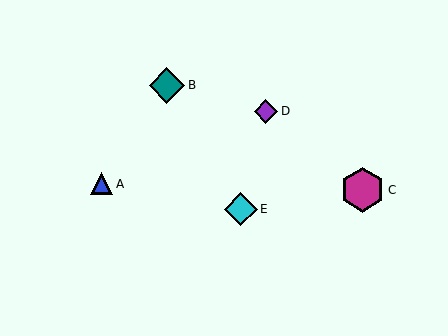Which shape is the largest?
The magenta hexagon (labeled C) is the largest.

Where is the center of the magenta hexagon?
The center of the magenta hexagon is at (363, 190).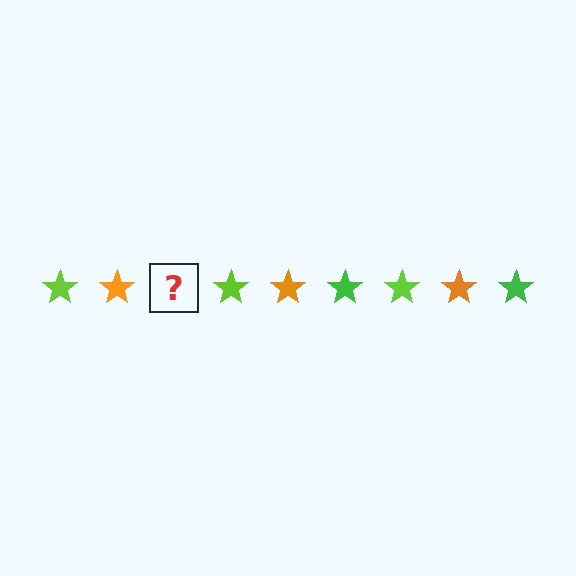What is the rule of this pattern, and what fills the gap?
The rule is that the pattern cycles through lime, orange, green stars. The gap should be filled with a green star.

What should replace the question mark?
The question mark should be replaced with a green star.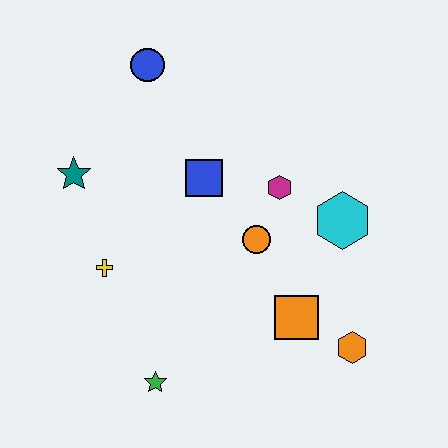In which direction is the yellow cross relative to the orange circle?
The yellow cross is to the left of the orange circle.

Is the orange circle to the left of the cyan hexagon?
Yes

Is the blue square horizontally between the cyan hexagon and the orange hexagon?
No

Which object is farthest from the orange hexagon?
The blue circle is farthest from the orange hexagon.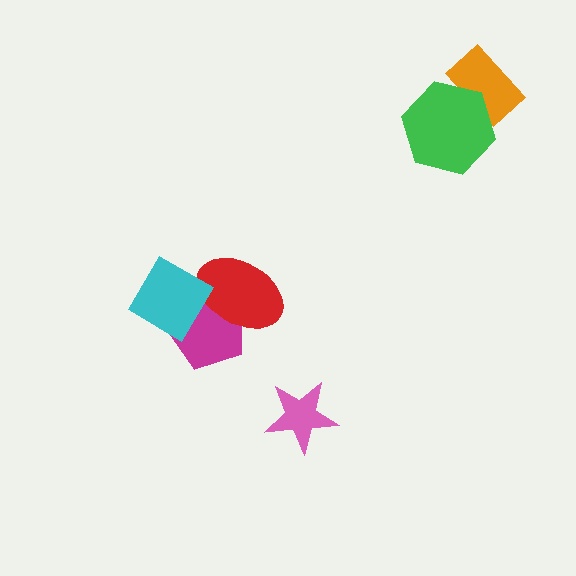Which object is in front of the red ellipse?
The cyan diamond is in front of the red ellipse.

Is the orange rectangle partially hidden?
Yes, it is partially covered by another shape.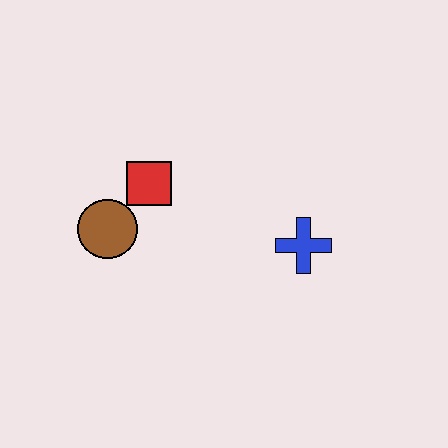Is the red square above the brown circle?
Yes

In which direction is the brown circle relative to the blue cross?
The brown circle is to the left of the blue cross.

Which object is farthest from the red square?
The blue cross is farthest from the red square.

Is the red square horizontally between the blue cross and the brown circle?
Yes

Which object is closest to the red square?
The brown circle is closest to the red square.